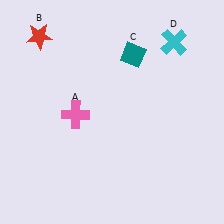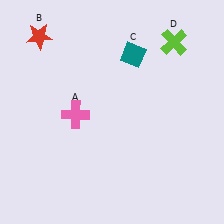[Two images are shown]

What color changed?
The cross (D) changed from cyan in Image 1 to lime in Image 2.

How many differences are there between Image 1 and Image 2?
There is 1 difference between the two images.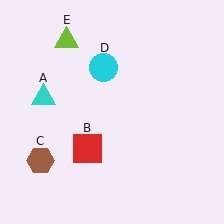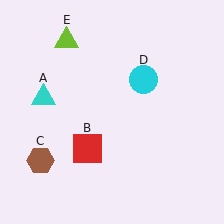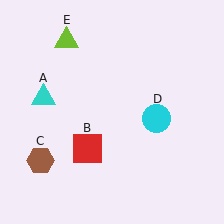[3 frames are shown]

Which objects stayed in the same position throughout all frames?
Cyan triangle (object A) and red square (object B) and brown hexagon (object C) and lime triangle (object E) remained stationary.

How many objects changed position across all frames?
1 object changed position: cyan circle (object D).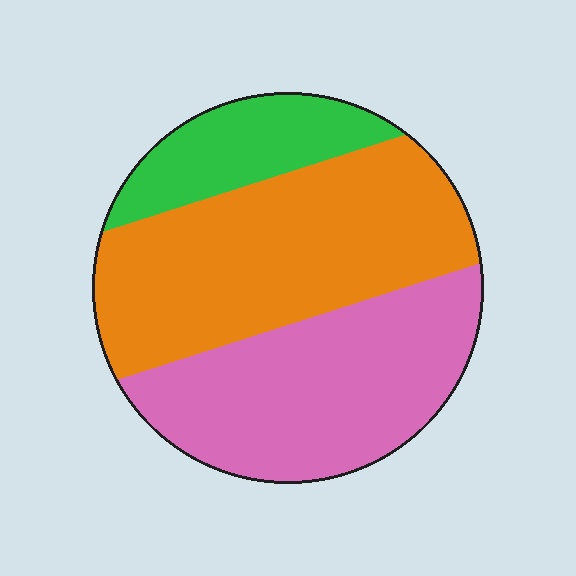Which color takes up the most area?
Orange, at roughly 45%.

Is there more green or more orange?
Orange.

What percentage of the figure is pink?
Pink takes up between a quarter and a half of the figure.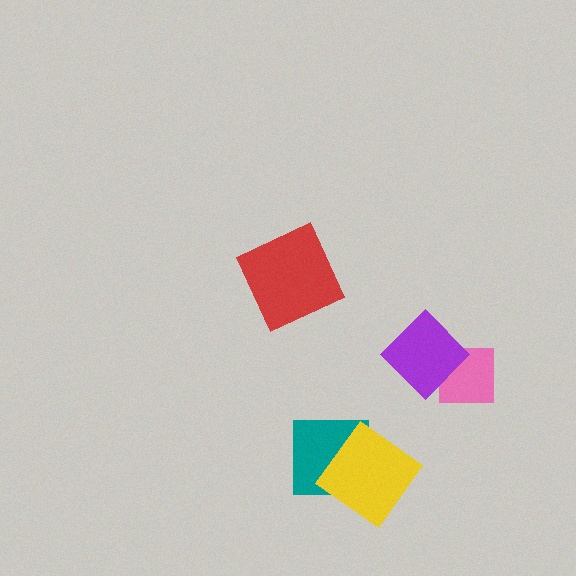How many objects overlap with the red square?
0 objects overlap with the red square.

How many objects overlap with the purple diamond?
1 object overlaps with the purple diamond.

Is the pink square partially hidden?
Yes, it is partially covered by another shape.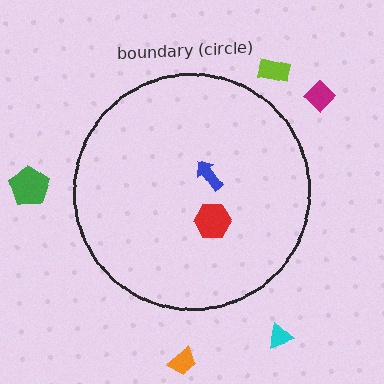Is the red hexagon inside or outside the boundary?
Inside.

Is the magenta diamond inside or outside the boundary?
Outside.